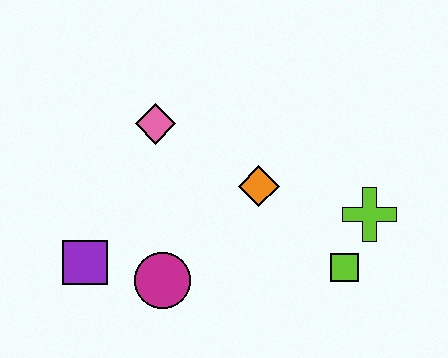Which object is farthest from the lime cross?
The purple square is farthest from the lime cross.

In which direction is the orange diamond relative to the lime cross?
The orange diamond is to the left of the lime cross.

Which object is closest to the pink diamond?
The orange diamond is closest to the pink diamond.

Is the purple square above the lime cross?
No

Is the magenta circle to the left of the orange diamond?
Yes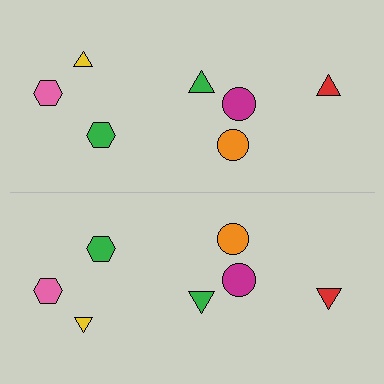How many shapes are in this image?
There are 14 shapes in this image.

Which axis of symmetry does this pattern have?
The pattern has a horizontal axis of symmetry running through the center of the image.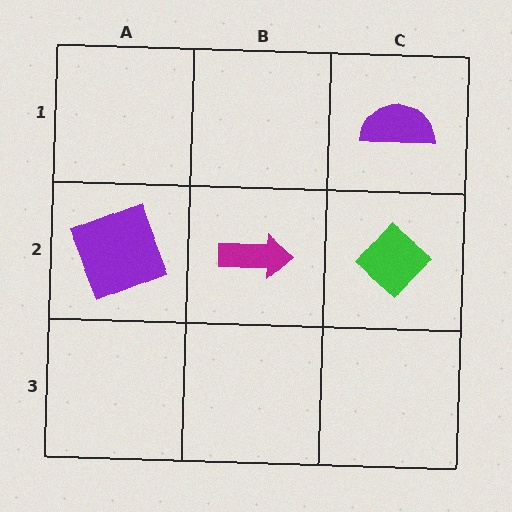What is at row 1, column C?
A purple semicircle.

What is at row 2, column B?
A magenta arrow.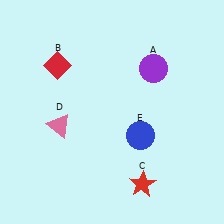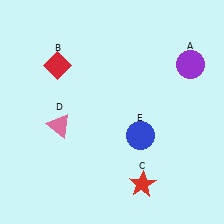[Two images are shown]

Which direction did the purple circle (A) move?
The purple circle (A) moved right.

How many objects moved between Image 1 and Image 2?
1 object moved between the two images.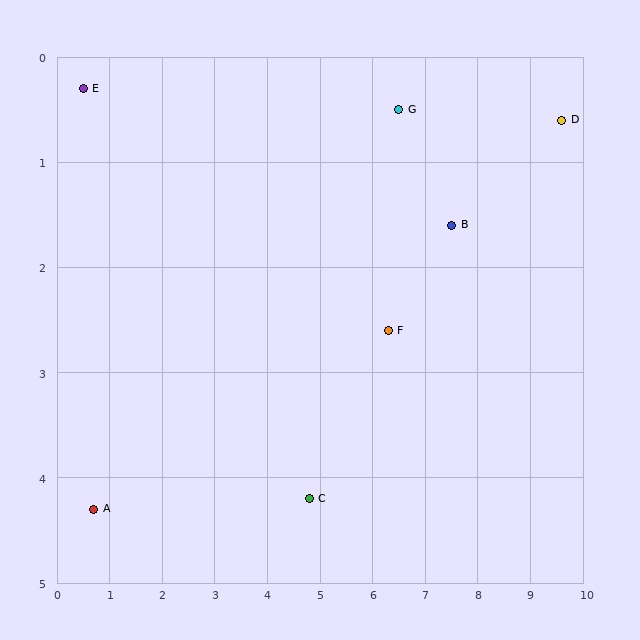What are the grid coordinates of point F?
Point F is at approximately (6.3, 2.6).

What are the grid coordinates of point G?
Point G is at approximately (6.5, 0.5).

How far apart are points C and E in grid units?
Points C and E are about 5.8 grid units apart.